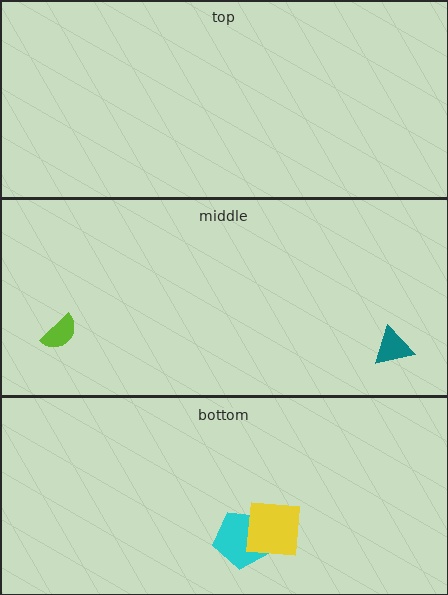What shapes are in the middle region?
The lime semicircle, the teal triangle.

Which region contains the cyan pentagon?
The bottom region.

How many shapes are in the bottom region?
2.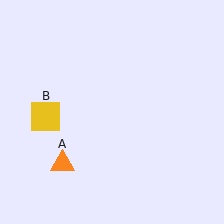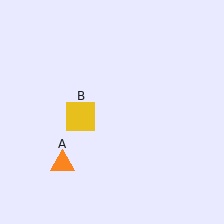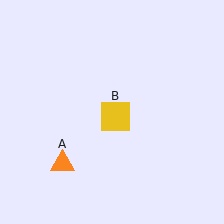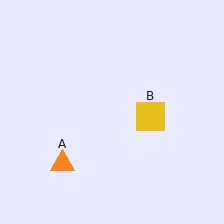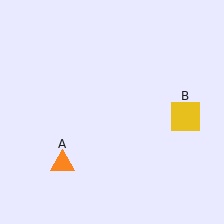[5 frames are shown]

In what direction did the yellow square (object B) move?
The yellow square (object B) moved right.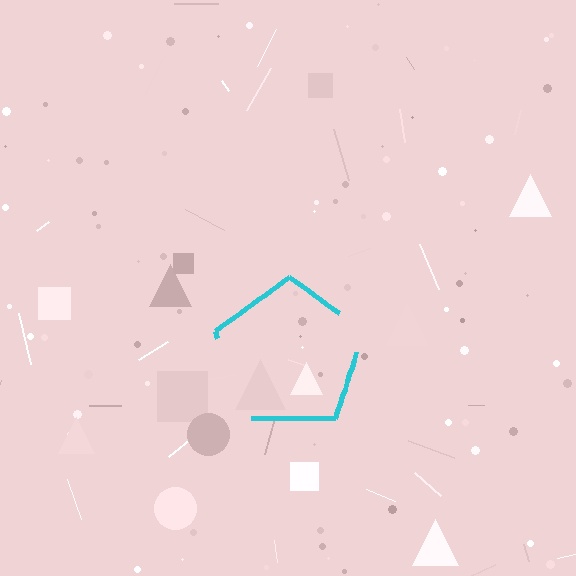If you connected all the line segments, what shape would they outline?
They would outline a pentagon.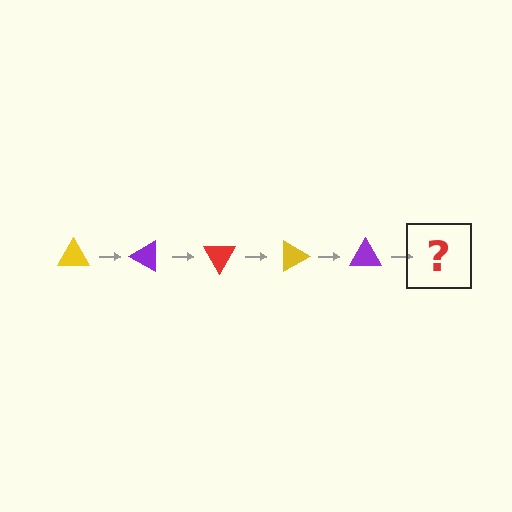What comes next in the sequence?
The next element should be a red triangle, rotated 150 degrees from the start.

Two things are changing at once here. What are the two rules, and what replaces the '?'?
The two rules are that it rotates 30 degrees each step and the color cycles through yellow, purple, and red. The '?' should be a red triangle, rotated 150 degrees from the start.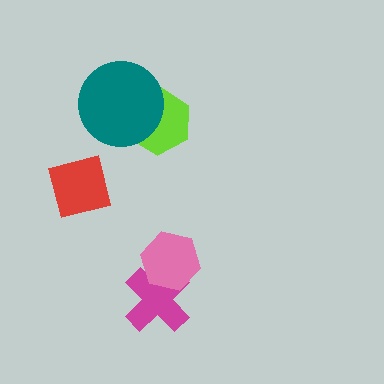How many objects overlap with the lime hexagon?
1 object overlaps with the lime hexagon.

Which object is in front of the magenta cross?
The pink hexagon is in front of the magenta cross.